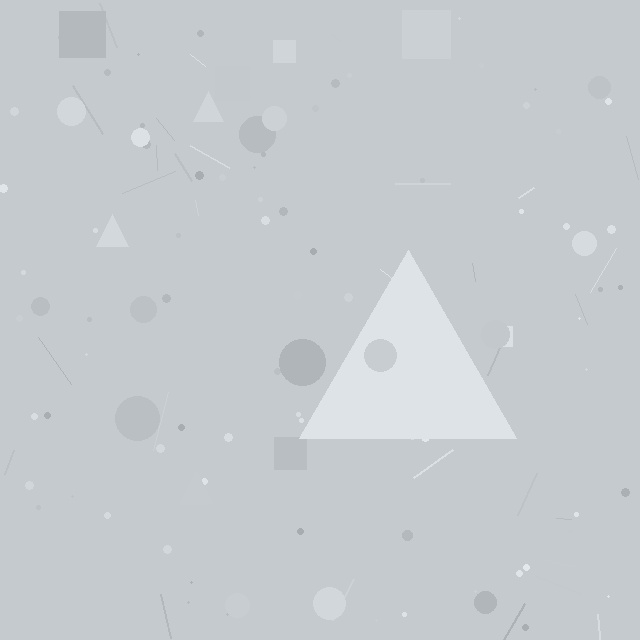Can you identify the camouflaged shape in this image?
The camouflaged shape is a triangle.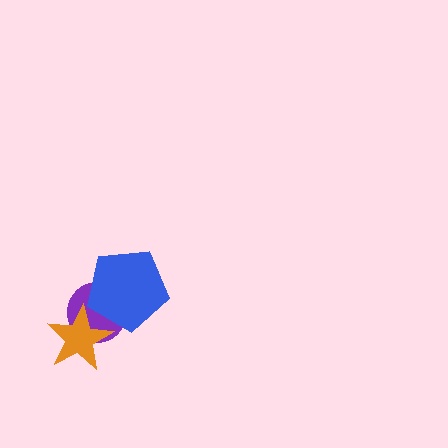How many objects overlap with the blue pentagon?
2 objects overlap with the blue pentagon.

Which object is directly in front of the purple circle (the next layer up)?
The orange star is directly in front of the purple circle.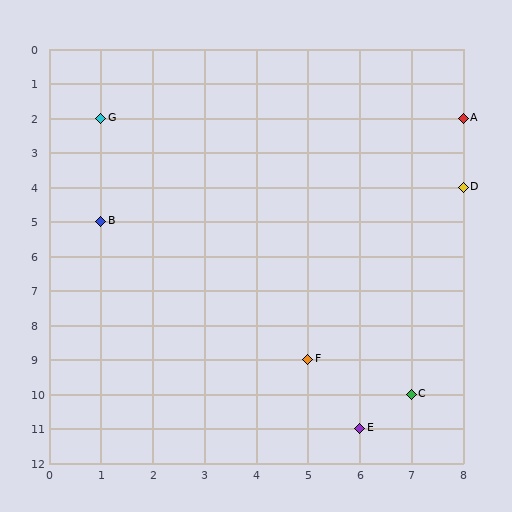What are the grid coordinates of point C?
Point C is at grid coordinates (7, 10).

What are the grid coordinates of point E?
Point E is at grid coordinates (6, 11).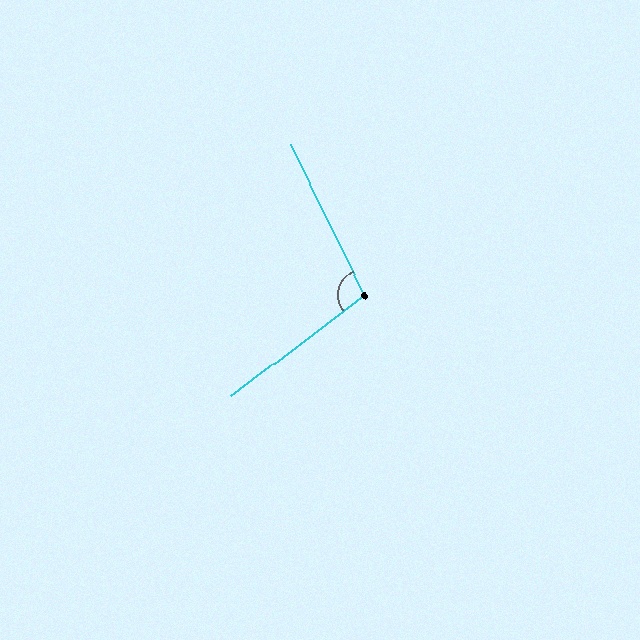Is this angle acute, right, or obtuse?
It is obtuse.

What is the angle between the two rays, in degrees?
Approximately 101 degrees.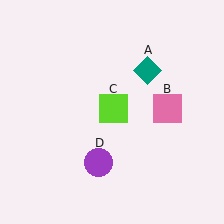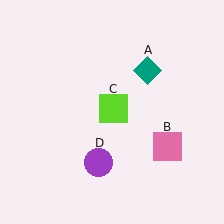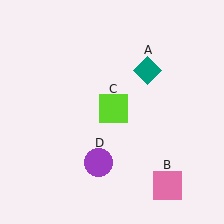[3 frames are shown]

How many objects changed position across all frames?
1 object changed position: pink square (object B).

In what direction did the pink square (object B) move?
The pink square (object B) moved down.